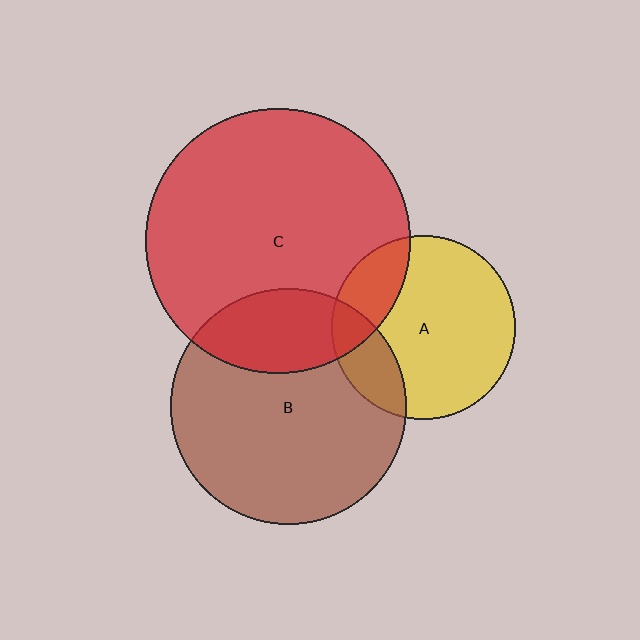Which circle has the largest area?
Circle C (red).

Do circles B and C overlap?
Yes.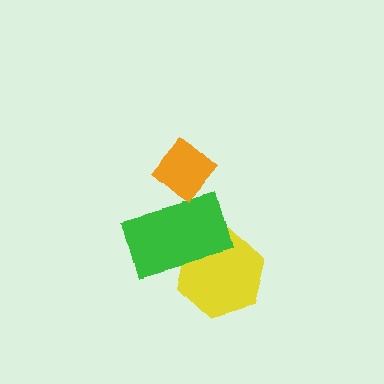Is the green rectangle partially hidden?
Yes, it is partially covered by another shape.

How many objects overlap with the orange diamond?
1 object overlaps with the orange diamond.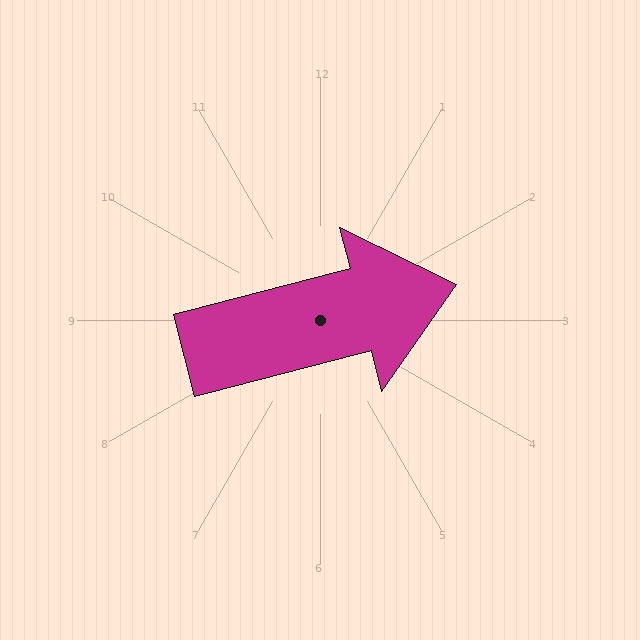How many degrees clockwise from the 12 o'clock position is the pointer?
Approximately 75 degrees.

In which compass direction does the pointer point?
East.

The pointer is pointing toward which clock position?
Roughly 3 o'clock.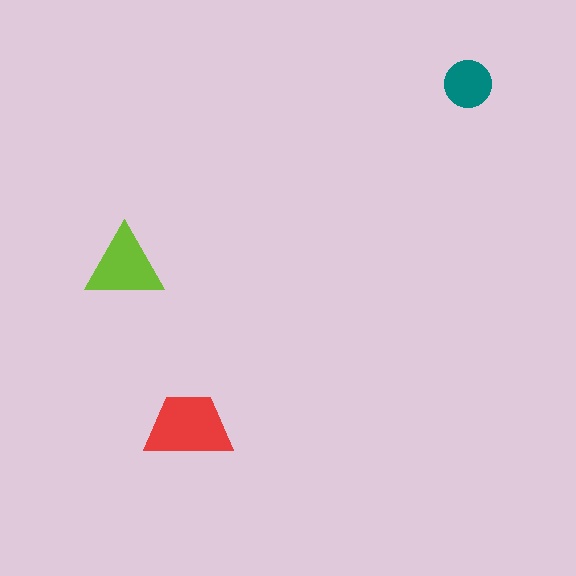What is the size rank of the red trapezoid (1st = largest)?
1st.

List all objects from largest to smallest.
The red trapezoid, the lime triangle, the teal circle.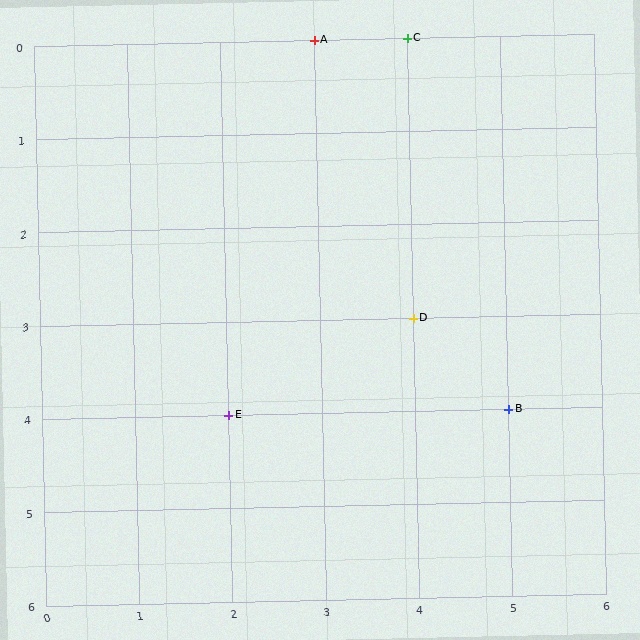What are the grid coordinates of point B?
Point B is at grid coordinates (5, 4).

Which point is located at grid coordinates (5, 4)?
Point B is at (5, 4).